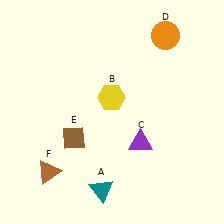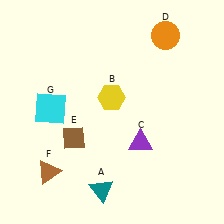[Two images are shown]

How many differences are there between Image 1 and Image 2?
There is 1 difference between the two images.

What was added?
A cyan square (G) was added in Image 2.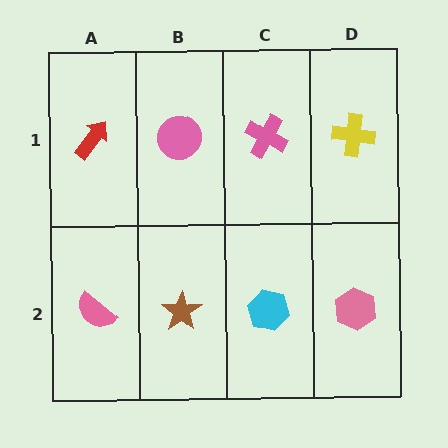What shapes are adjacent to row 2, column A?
A red arrow (row 1, column A), a brown star (row 2, column B).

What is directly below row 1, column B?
A brown star.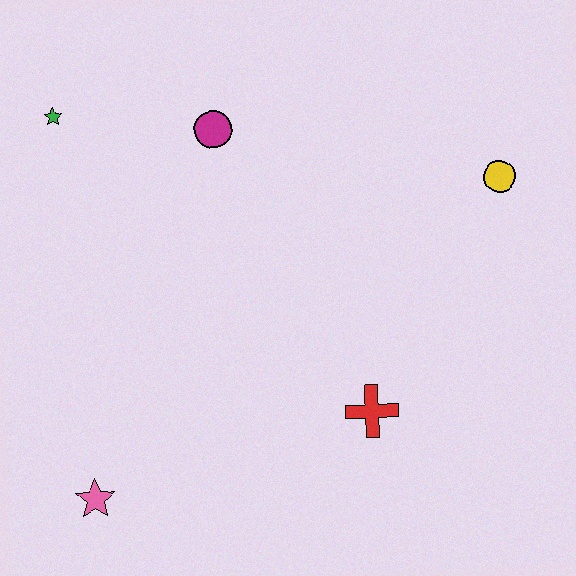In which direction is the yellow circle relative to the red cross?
The yellow circle is above the red cross.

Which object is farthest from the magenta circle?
The pink star is farthest from the magenta circle.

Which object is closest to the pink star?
The red cross is closest to the pink star.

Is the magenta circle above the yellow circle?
Yes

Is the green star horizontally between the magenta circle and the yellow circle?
No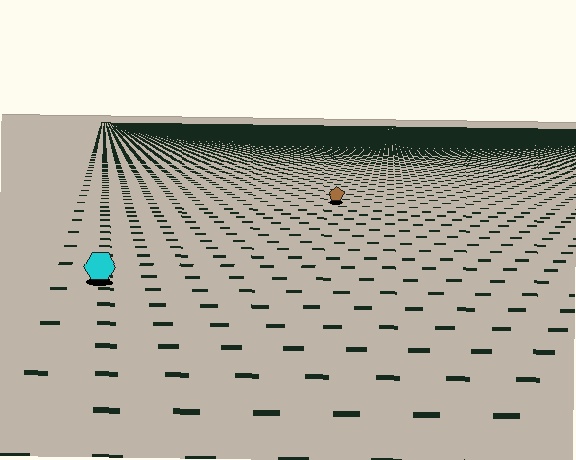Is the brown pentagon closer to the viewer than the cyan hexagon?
No. The cyan hexagon is closer — you can tell from the texture gradient: the ground texture is coarser near it.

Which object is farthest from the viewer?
The brown pentagon is farthest from the viewer. It appears smaller and the ground texture around it is denser.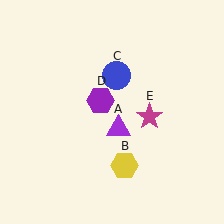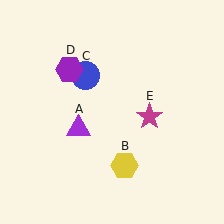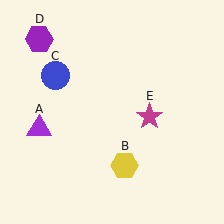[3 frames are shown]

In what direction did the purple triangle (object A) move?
The purple triangle (object A) moved left.